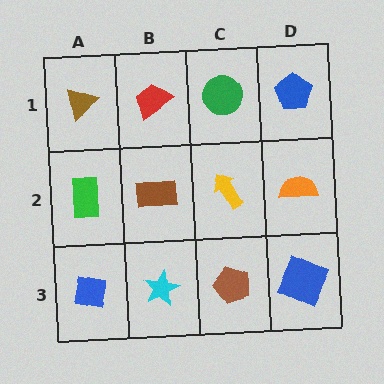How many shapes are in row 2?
4 shapes.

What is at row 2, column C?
A yellow arrow.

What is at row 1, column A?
A brown triangle.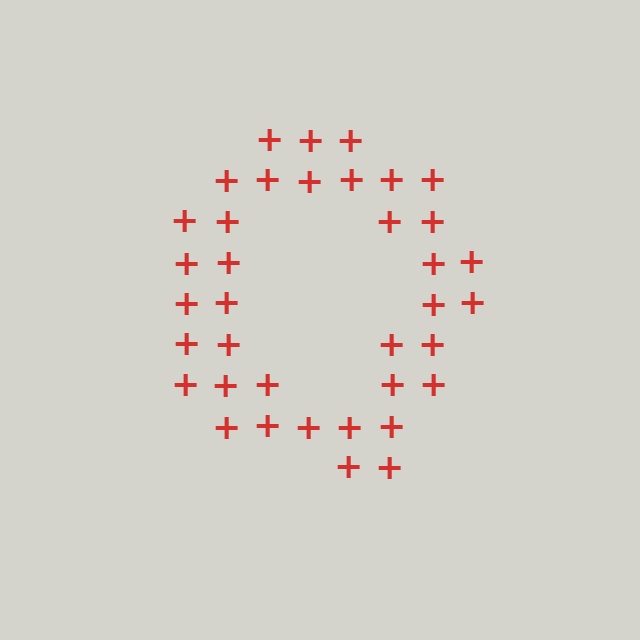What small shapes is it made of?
It is made of small plus signs.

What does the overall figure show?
The overall figure shows the letter Q.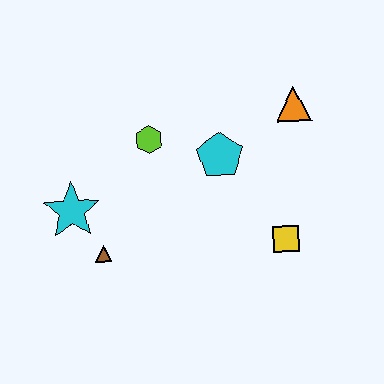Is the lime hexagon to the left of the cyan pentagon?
Yes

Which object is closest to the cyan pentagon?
The lime hexagon is closest to the cyan pentagon.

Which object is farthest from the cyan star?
The orange triangle is farthest from the cyan star.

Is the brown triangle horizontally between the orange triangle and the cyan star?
Yes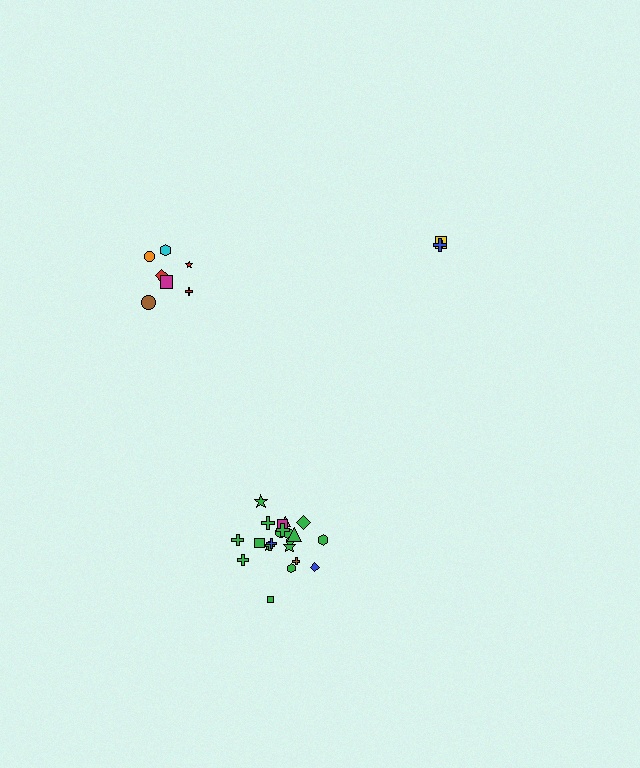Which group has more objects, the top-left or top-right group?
The top-left group.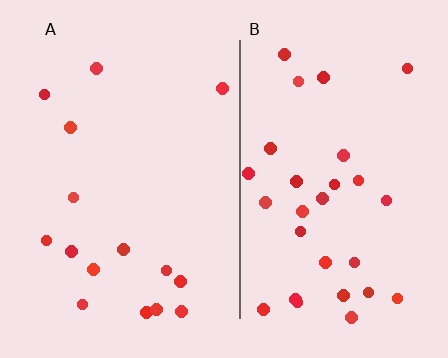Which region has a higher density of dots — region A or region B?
B (the right).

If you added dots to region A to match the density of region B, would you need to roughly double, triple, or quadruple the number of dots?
Approximately double.